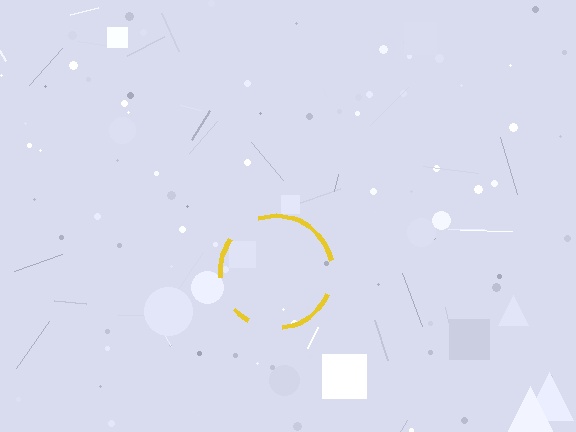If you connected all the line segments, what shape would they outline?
They would outline a circle.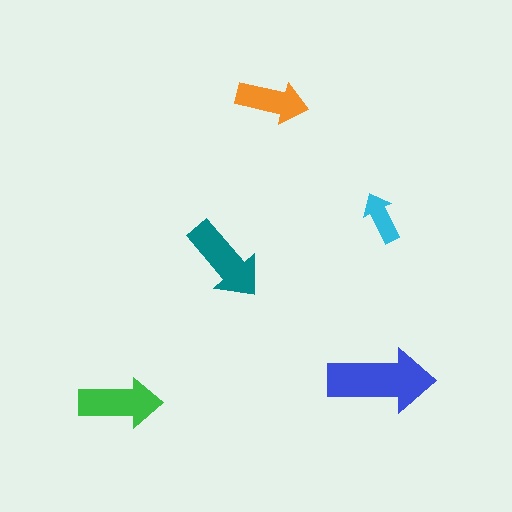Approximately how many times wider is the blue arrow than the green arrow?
About 1.5 times wider.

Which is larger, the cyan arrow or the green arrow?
The green one.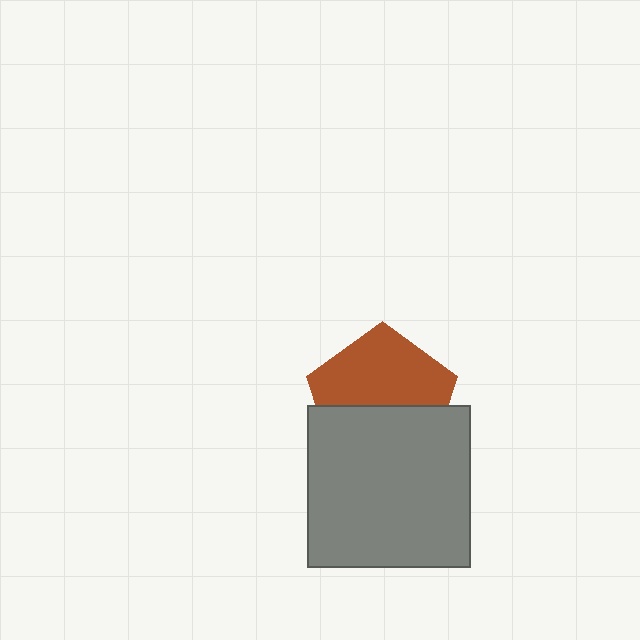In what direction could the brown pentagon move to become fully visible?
The brown pentagon could move up. That would shift it out from behind the gray square entirely.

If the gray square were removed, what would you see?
You would see the complete brown pentagon.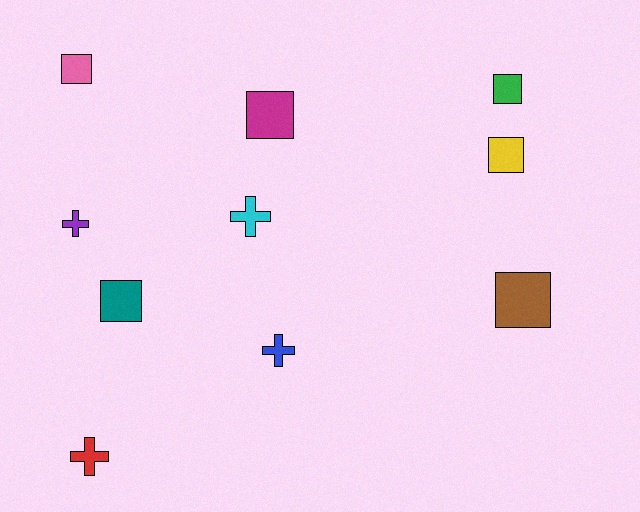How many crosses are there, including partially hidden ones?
There are 4 crosses.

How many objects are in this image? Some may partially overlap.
There are 10 objects.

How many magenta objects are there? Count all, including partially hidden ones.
There is 1 magenta object.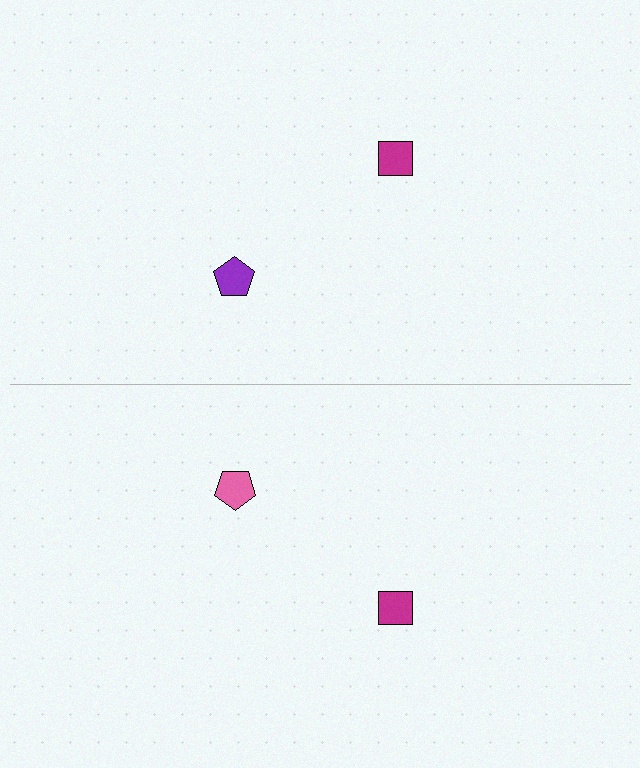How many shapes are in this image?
There are 4 shapes in this image.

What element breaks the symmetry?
The pink pentagon on the bottom side breaks the symmetry — its mirror counterpart is purple.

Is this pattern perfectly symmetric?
No, the pattern is not perfectly symmetric. The pink pentagon on the bottom side breaks the symmetry — its mirror counterpart is purple.